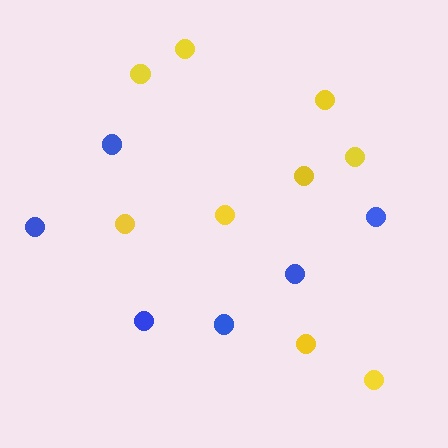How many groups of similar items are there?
There are 2 groups: one group of blue circles (6) and one group of yellow circles (9).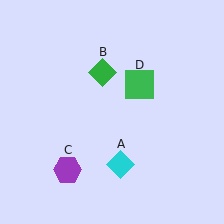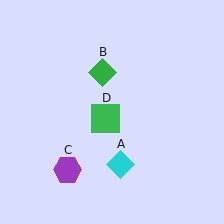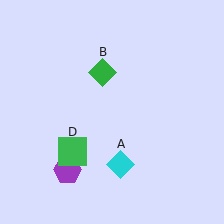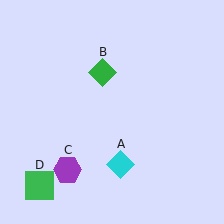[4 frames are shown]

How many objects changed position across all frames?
1 object changed position: green square (object D).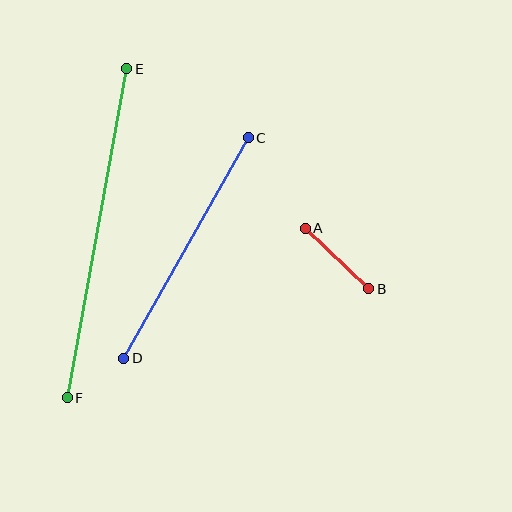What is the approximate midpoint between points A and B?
The midpoint is at approximately (337, 258) pixels.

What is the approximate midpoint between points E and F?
The midpoint is at approximately (97, 233) pixels.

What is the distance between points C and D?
The distance is approximately 253 pixels.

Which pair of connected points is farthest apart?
Points E and F are farthest apart.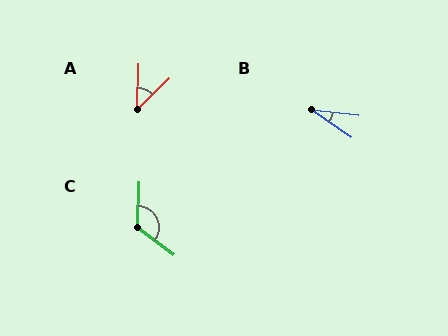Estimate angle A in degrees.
Approximately 44 degrees.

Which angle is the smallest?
B, at approximately 28 degrees.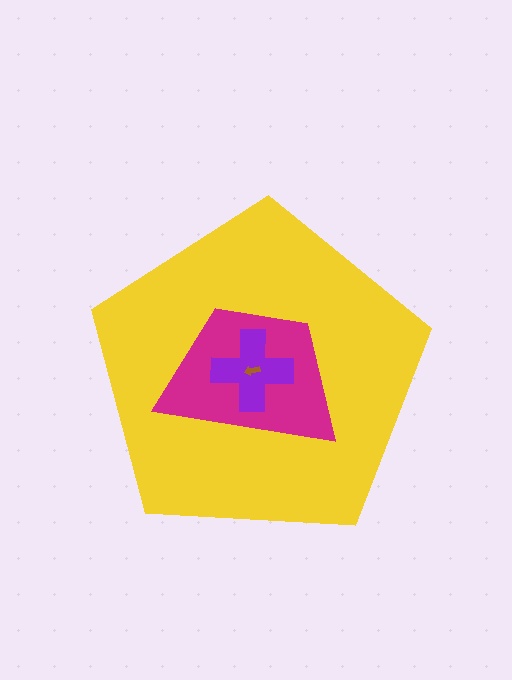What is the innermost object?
The brown arrow.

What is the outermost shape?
The yellow pentagon.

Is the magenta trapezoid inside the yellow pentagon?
Yes.